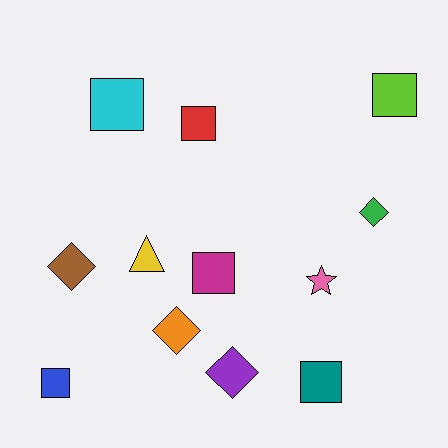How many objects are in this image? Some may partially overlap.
There are 12 objects.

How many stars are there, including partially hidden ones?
There is 1 star.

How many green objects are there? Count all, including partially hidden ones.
There is 1 green object.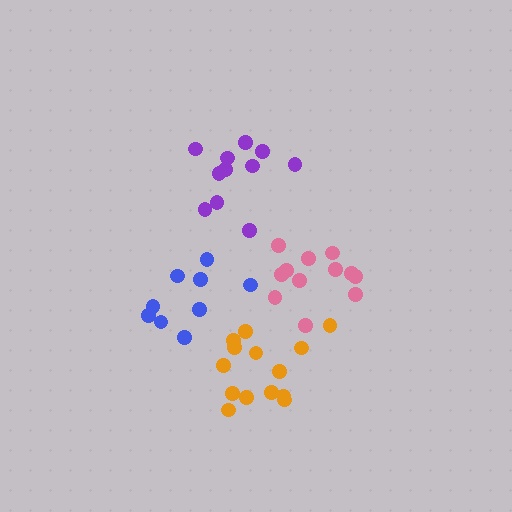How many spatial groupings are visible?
There are 4 spatial groupings.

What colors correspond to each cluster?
The clusters are colored: blue, purple, pink, orange.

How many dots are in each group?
Group 1: 9 dots, Group 2: 11 dots, Group 3: 12 dots, Group 4: 14 dots (46 total).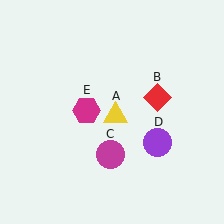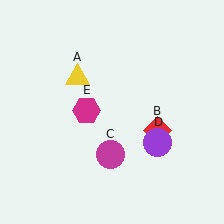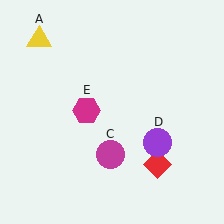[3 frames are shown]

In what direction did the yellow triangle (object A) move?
The yellow triangle (object A) moved up and to the left.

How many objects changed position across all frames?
2 objects changed position: yellow triangle (object A), red diamond (object B).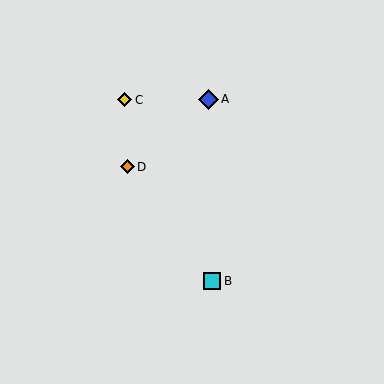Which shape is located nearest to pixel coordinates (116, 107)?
The yellow diamond (labeled C) at (125, 100) is nearest to that location.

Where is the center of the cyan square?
The center of the cyan square is at (212, 281).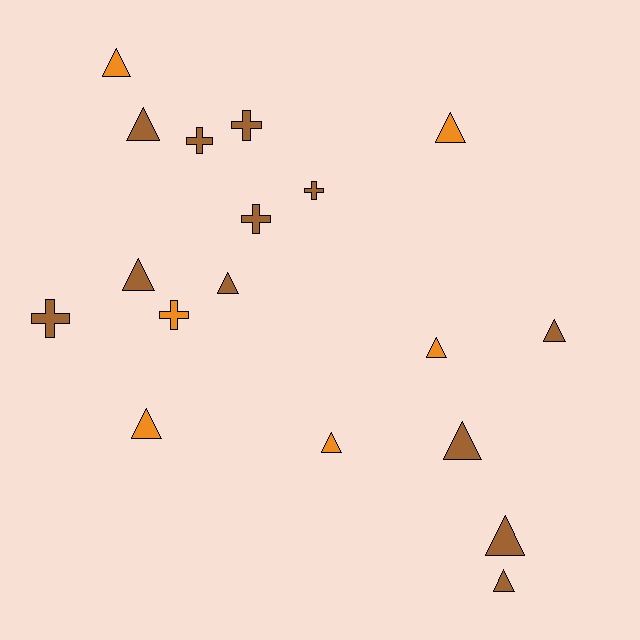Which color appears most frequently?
Brown, with 12 objects.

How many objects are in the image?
There are 18 objects.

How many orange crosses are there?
There is 1 orange cross.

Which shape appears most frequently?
Triangle, with 12 objects.